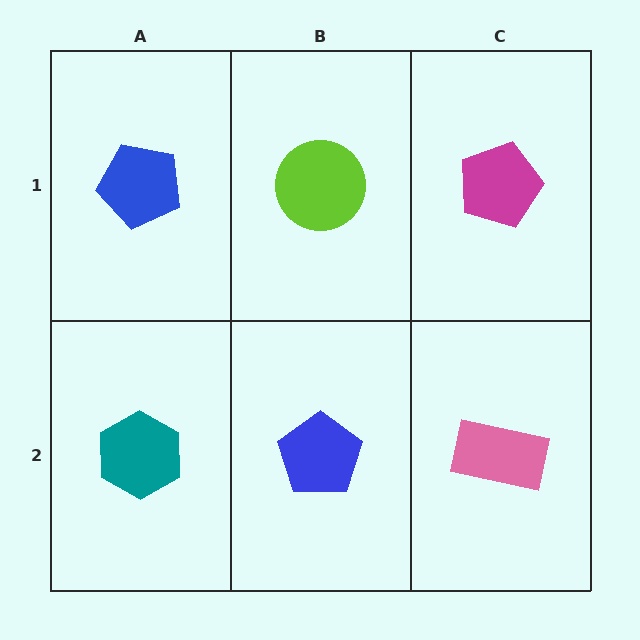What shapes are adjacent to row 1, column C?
A pink rectangle (row 2, column C), a lime circle (row 1, column B).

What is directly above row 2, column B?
A lime circle.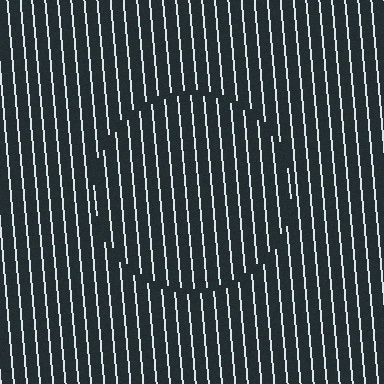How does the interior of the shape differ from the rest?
The interior of the shape contains the same grating, shifted by half a period — the contour is defined by the phase discontinuity where line-ends from the inner and outer gratings abut.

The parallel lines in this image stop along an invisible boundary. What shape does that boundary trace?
An illusory circle. The interior of the shape contains the same grating, shifted by half a period — the contour is defined by the phase discontinuity where line-ends from the inner and outer gratings abut.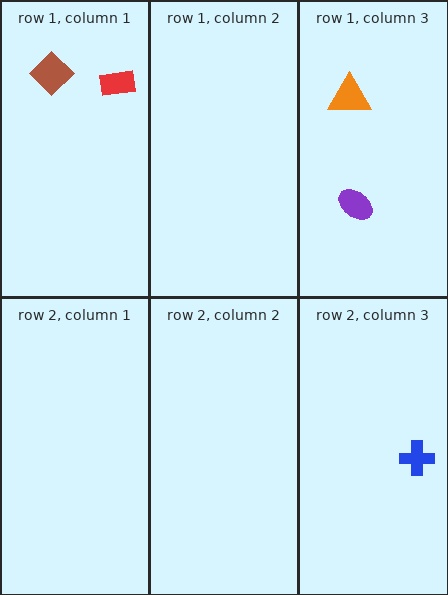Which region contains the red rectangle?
The row 1, column 1 region.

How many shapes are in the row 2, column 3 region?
1.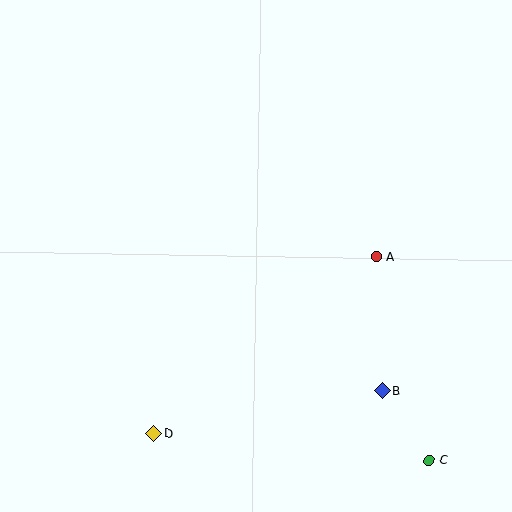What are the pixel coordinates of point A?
Point A is at (376, 257).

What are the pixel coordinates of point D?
Point D is at (154, 433).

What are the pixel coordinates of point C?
Point C is at (429, 460).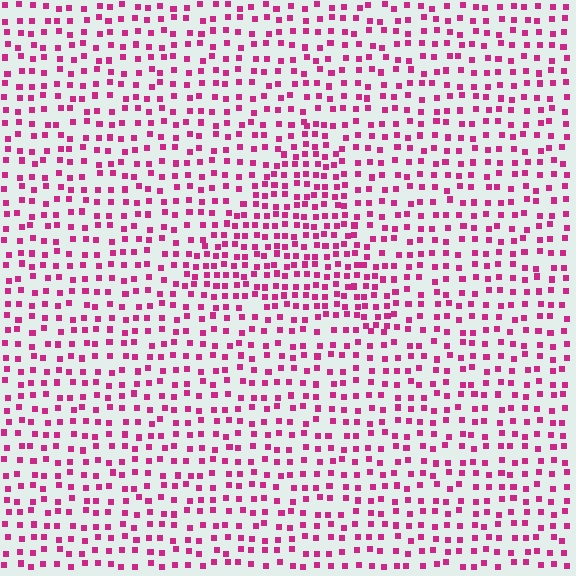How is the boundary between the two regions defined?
The boundary is defined by a change in element density (approximately 1.7x ratio). All elements are the same color, size, and shape.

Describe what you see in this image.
The image contains small magenta elements arranged at two different densities. A triangle-shaped region is visible where the elements are more densely packed than the surrounding area.